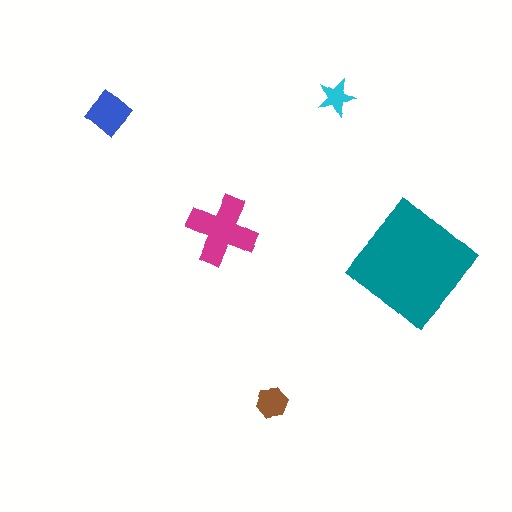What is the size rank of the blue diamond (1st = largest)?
3rd.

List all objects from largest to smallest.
The teal diamond, the magenta cross, the blue diamond, the brown hexagon, the cyan star.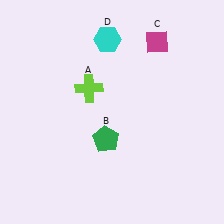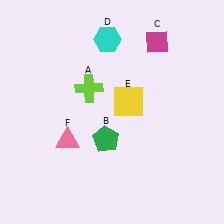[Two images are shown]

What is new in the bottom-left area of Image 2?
A pink triangle (F) was added in the bottom-left area of Image 2.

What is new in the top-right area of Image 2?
A yellow square (E) was added in the top-right area of Image 2.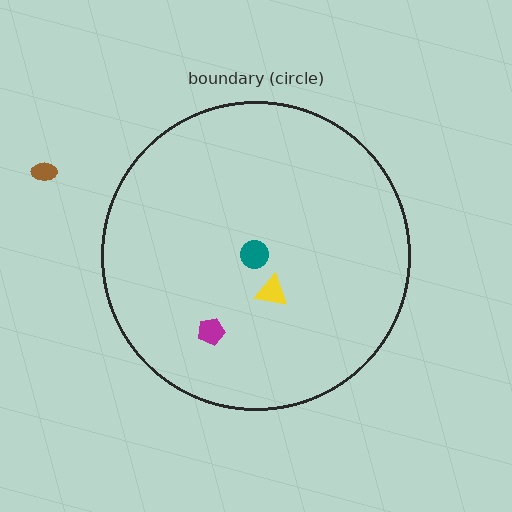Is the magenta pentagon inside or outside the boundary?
Inside.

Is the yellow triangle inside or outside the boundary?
Inside.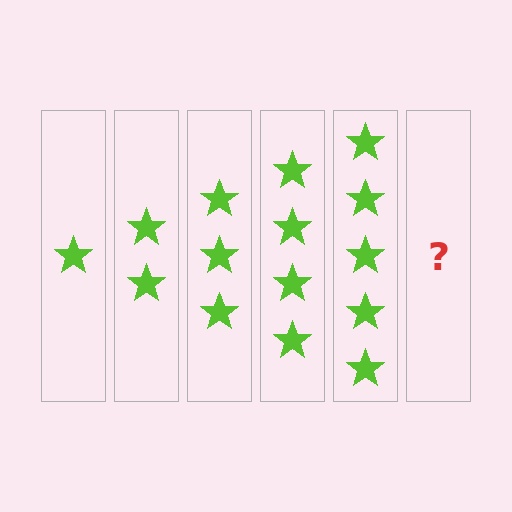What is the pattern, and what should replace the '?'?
The pattern is that each step adds one more star. The '?' should be 6 stars.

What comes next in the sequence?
The next element should be 6 stars.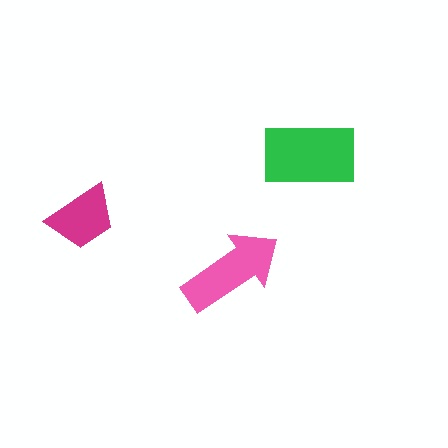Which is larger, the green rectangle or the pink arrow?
The green rectangle.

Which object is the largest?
The green rectangle.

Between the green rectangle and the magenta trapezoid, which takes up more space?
The green rectangle.